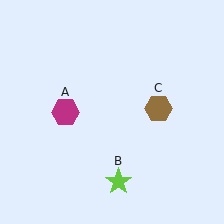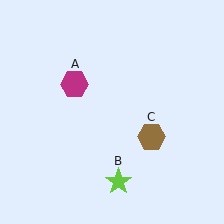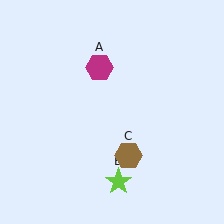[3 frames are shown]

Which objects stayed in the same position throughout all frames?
Lime star (object B) remained stationary.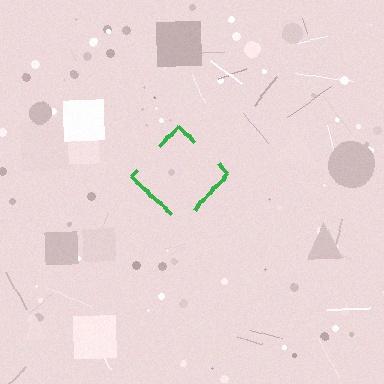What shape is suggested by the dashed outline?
The dashed outline suggests a diamond.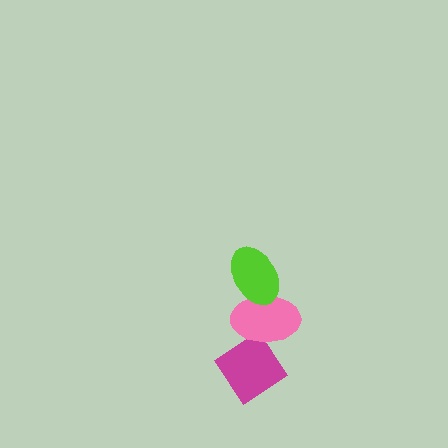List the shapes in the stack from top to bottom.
From top to bottom: the lime ellipse, the pink ellipse, the magenta diamond.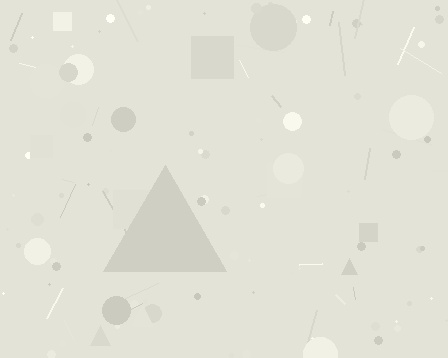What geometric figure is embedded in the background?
A triangle is embedded in the background.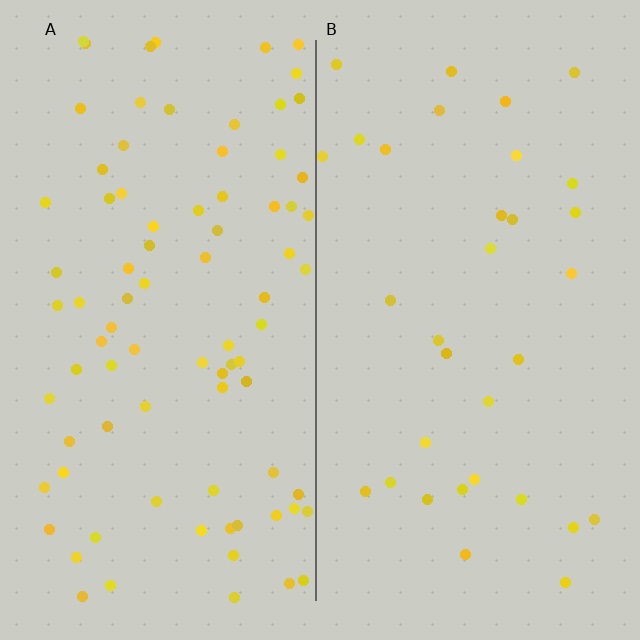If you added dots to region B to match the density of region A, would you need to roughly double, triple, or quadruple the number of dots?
Approximately triple.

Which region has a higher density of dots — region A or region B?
A (the left).